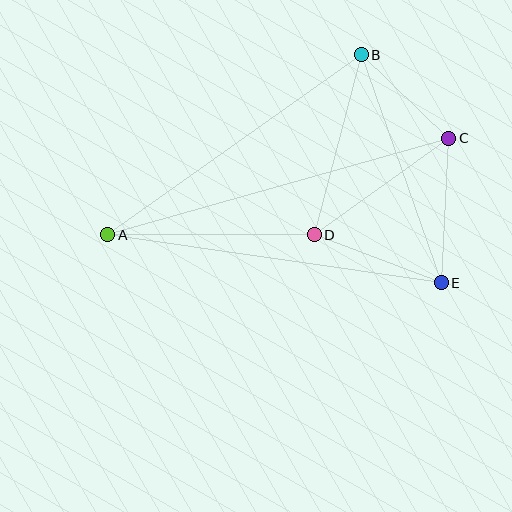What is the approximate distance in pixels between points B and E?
The distance between B and E is approximately 242 pixels.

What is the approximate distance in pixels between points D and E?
The distance between D and E is approximately 136 pixels.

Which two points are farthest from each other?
Points A and C are farthest from each other.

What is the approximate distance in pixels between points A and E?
The distance between A and E is approximately 337 pixels.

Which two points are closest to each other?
Points B and C are closest to each other.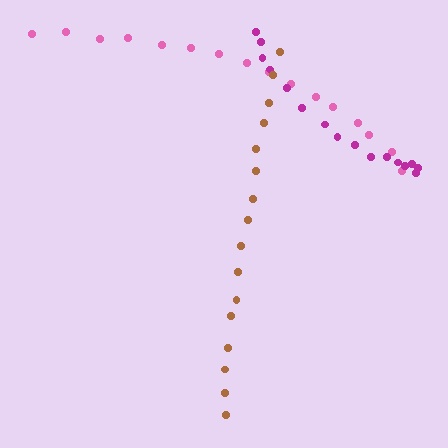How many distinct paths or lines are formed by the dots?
There are 3 distinct paths.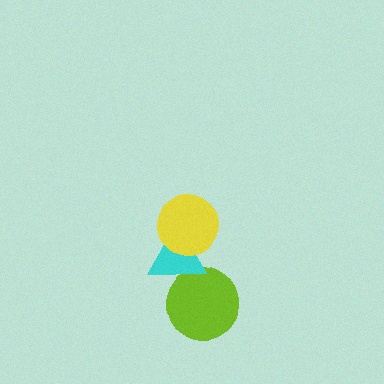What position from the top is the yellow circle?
The yellow circle is 1st from the top.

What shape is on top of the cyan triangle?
The yellow circle is on top of the cyan triangle.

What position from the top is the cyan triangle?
The cyan triangle is 2nd from the top.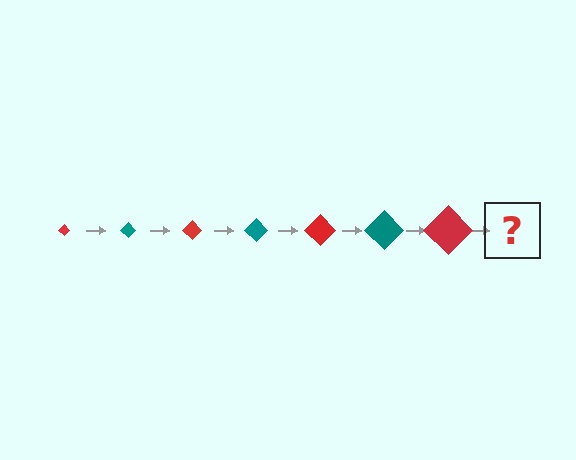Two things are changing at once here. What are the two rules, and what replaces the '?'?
The two rules are that the diamond grows larger each step and the color cycles through red and teal. The '?' should be a teal diamond, larger than the previous one.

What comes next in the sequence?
The next element should be a teal diamond, larger than the previous one.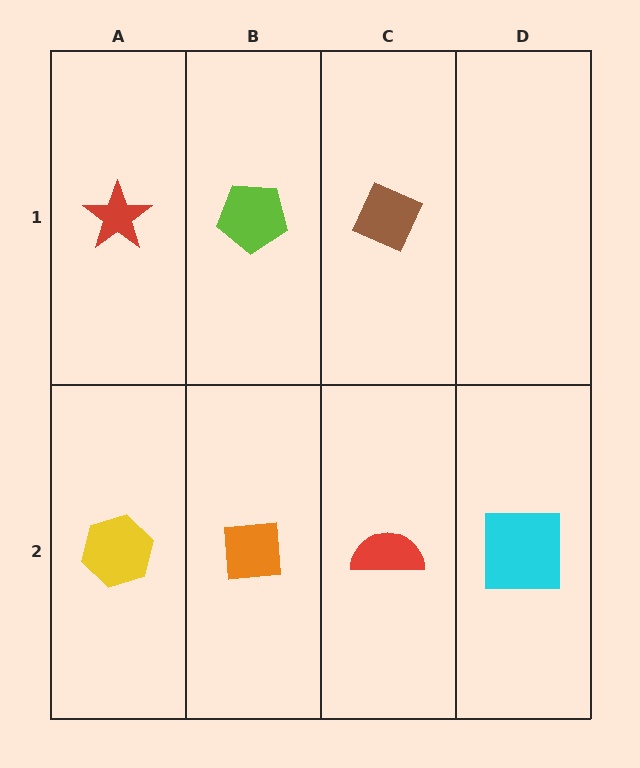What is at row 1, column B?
A lime pentagon.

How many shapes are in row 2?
4 shapes.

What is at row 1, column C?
A brown diamond.